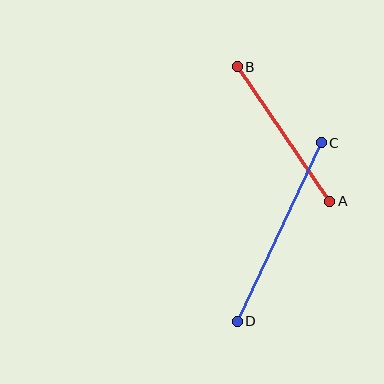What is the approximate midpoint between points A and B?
The midpoint is at approximately (283, 134) pixels.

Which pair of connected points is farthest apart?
Points C and D are farthest apart.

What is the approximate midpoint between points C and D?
The midpoint is at approximately (279, 232) pixels.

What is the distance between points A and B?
The distance is approximately 163 pixels.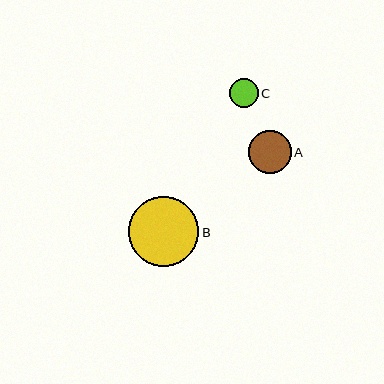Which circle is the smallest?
Circle C is the smallest with a size of approximately 28 pixels.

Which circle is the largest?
Circle B is the largest with a size of approximately 70 pixels.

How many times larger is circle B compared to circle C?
Circle B is approximately 2.5 times the size of circle C.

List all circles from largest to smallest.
From largest to smallest: B, A, C.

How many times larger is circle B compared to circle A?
Circle B is approximately 1.6 times the size of circle A.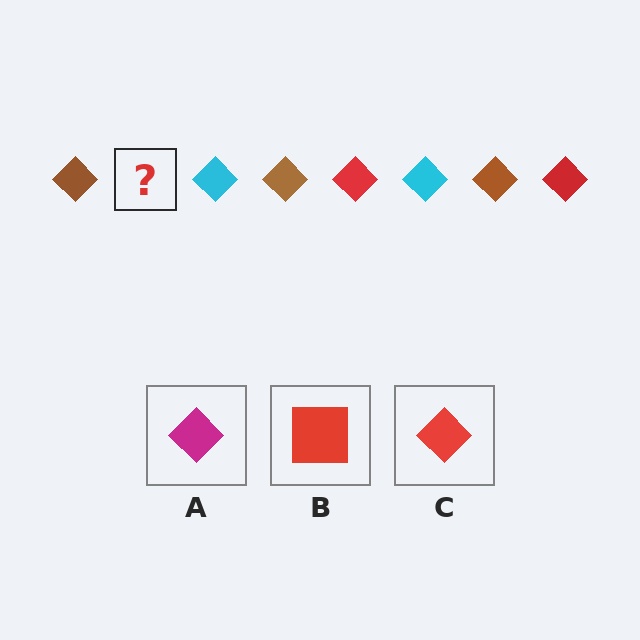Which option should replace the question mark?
Option C.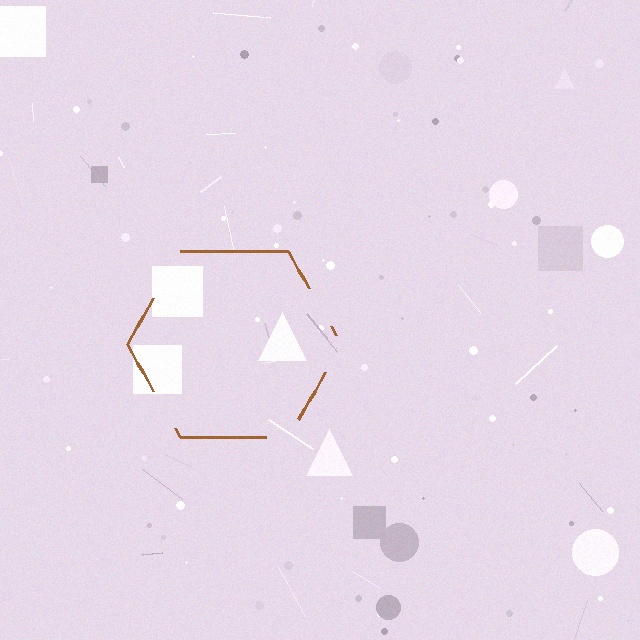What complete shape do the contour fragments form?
The contour fragments form a hexagon.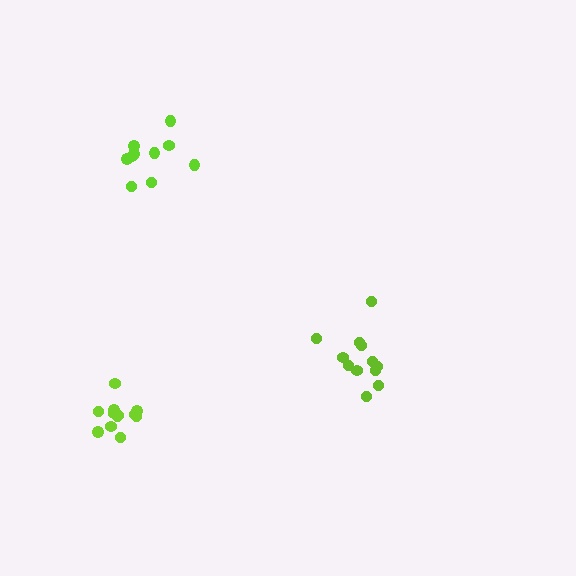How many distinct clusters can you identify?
There are 3 distinct clusters.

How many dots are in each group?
Group 1: 10 dots, Group 2: 12 dots, Group 3: 12 dots (34 total).